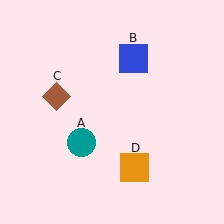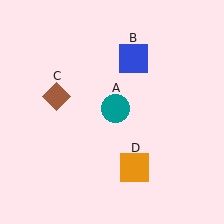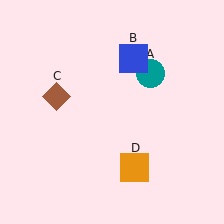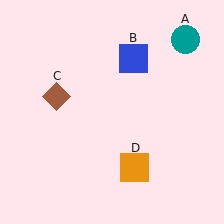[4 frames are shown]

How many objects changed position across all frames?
1 object changed position: teal circle (object A).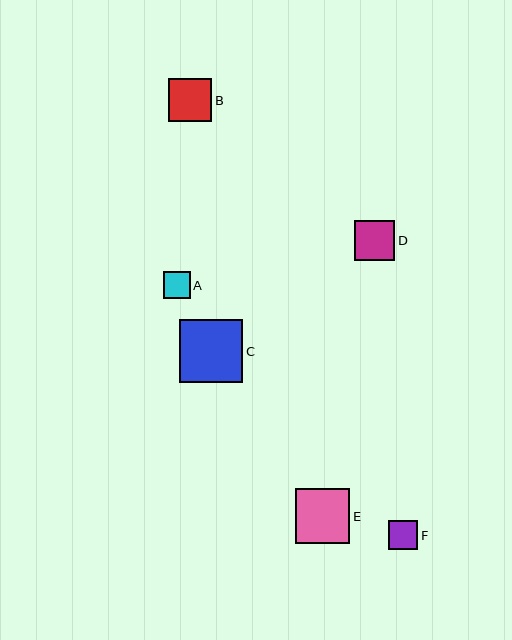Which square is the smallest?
Square A is the smallest with a size of approximately 27 pixels.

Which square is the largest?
Square C is the largest with a size of approximately 63 pixels.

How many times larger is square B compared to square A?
Square B is approximately 1.6 times the size of square A.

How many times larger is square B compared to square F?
Square B is approximately 1.5 times the size of square F.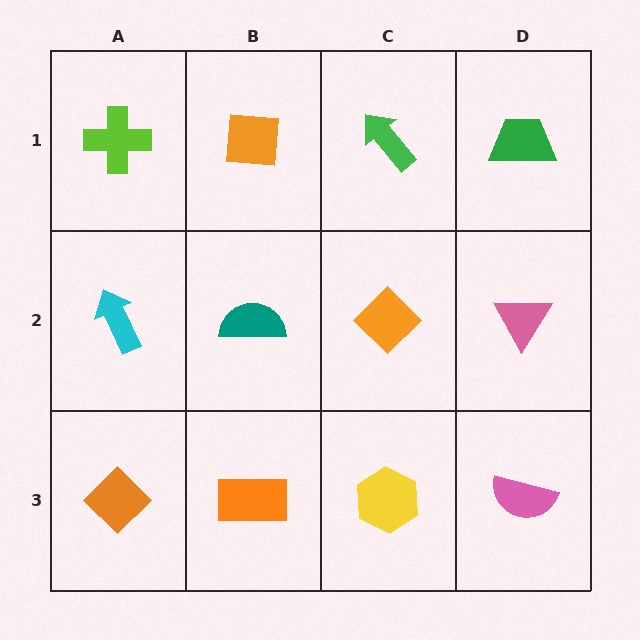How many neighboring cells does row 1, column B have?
3.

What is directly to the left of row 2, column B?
A cyan arrow.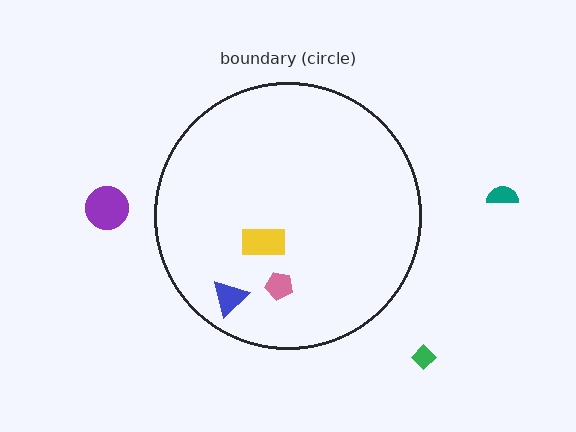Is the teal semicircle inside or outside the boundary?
Outside.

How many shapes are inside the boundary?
3 inside, 3 outside.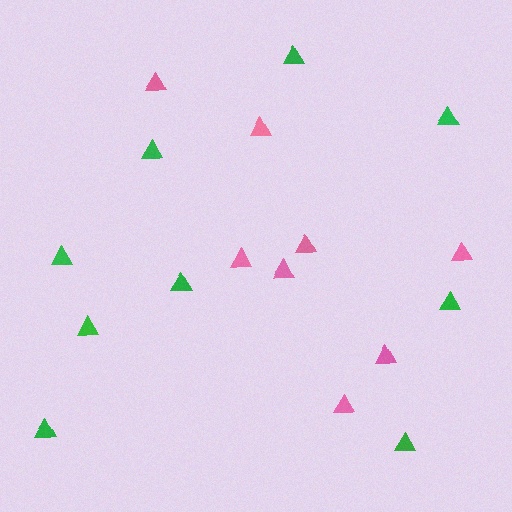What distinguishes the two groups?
There are 2 groups: one group of pink triangles (8) and one group of green triangles (9).